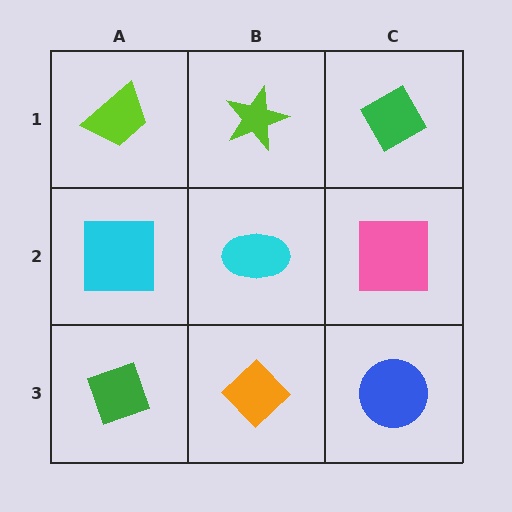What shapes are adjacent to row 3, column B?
A cyan ellipse (row 2, column B), a green diamond (row 3, column A), a blue circle (row 3, column C).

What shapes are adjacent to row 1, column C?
A pink square (row 2, column C), a lime star (row 1, column B).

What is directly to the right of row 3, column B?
A blue circle.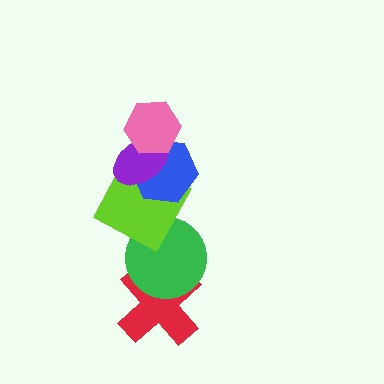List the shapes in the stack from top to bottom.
From top to bottom: the pink hexagon, the purple ellipse, the blue hexagon, the lime square, the green circle, the red cross.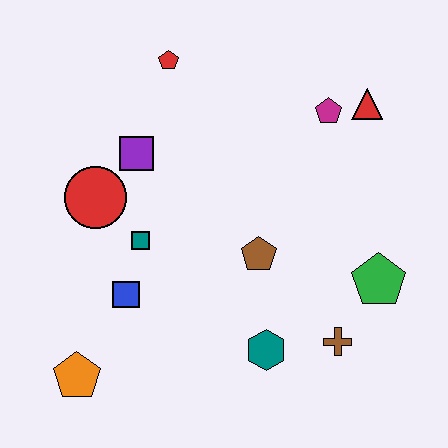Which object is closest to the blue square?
The teal square is closest to the blue square.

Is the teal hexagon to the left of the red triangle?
Yes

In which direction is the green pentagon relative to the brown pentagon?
The green pentagon is to the right of the brown pentagon.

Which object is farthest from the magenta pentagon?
The orange pentagon is farthest from the magenta pentagon.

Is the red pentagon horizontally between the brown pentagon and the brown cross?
No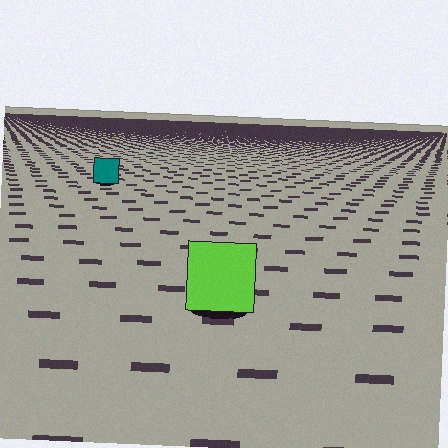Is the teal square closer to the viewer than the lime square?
No. The lime square is closer — you can tell from the texture gradient: the ground texture is coarser near it.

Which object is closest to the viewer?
The lime square is closest. The texture marks near it are larger and more spread out.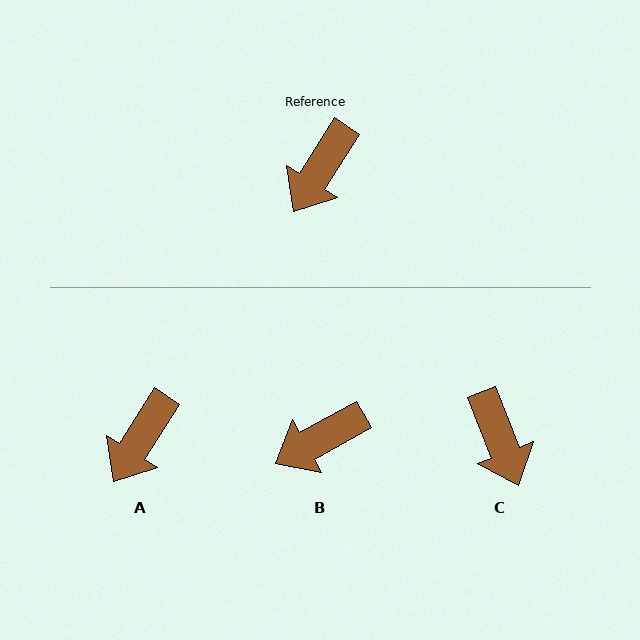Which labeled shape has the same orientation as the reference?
A.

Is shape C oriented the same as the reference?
No, it is off by about 54 degrees.